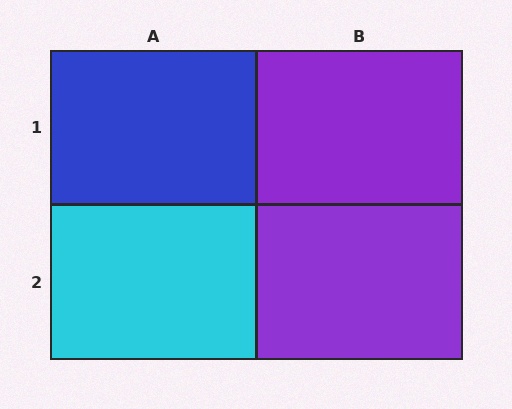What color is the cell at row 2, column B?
Purple.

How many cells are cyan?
1 cell is cyan.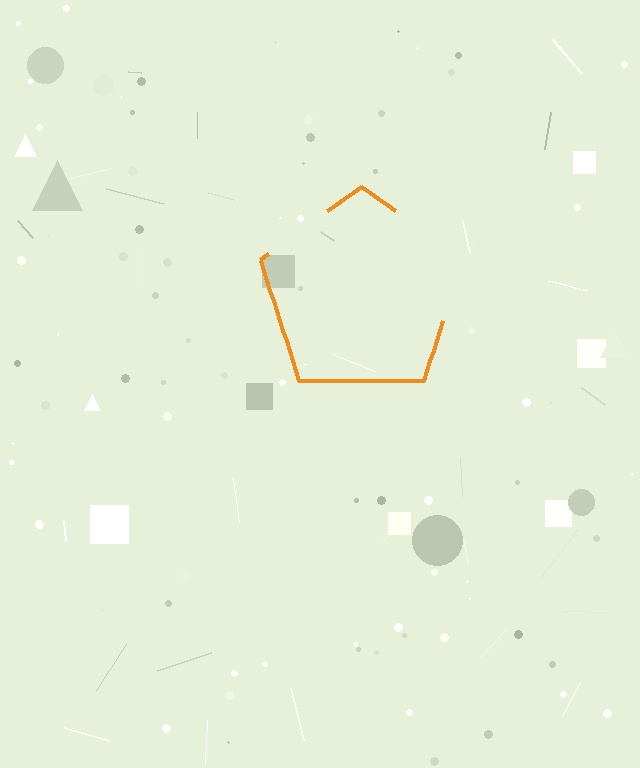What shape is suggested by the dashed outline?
The dashed outline suggests a pentagon.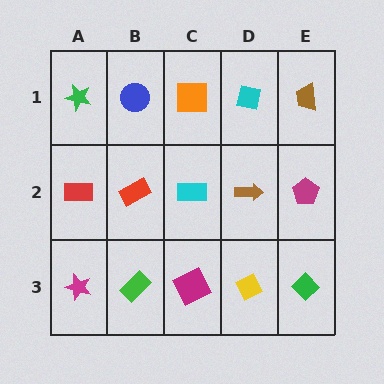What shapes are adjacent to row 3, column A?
A red rectangle (row 2, column A), a green rectangle (row 3, column B).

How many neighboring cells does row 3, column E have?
2.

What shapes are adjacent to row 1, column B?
A red rectangle (row 2, column B), a green star (row 1, column A), an orange square (row 1, column C).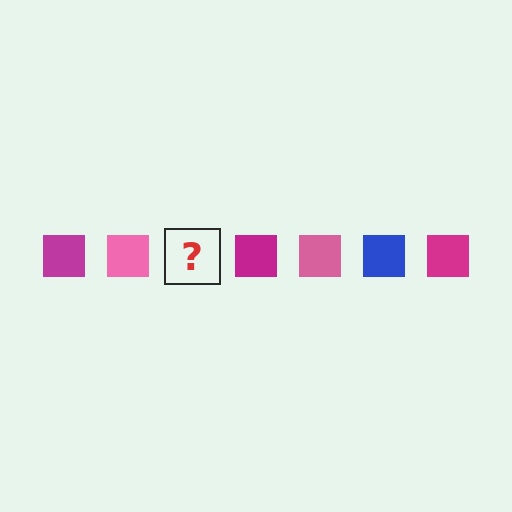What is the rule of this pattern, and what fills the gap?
The rule is that the pattern cycles through magenta, pink, blue squares. The gap should be filled with a blue square.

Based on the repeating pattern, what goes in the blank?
The blank should be a blue square.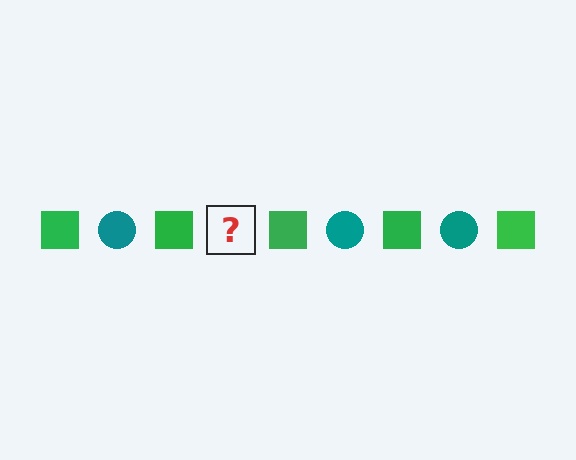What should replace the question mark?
The question mark should be replaced with a teal circle.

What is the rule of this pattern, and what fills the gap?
The rule is that the pattern alternates between green square and teal circle. The gap should be filled with a teal circle.